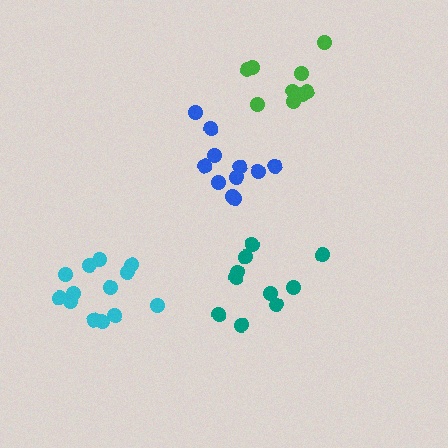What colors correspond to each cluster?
The clusters are colored: teal, blue, cyan, green.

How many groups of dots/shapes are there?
There are 4 groups.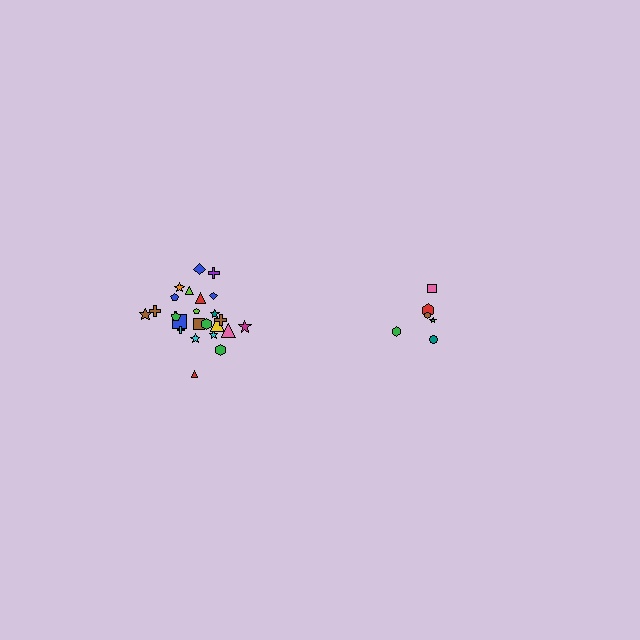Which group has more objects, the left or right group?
The left group.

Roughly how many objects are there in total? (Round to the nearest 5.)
Roughly 30 objects in total.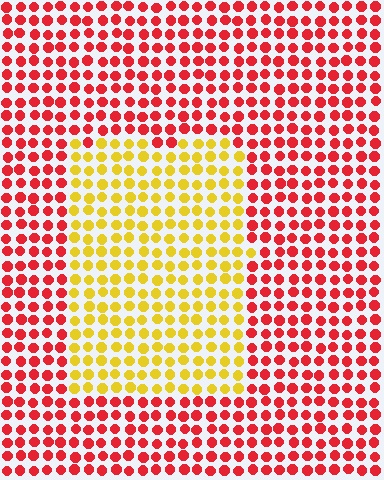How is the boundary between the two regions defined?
The boundary is defined purely by a slight shift in hue (about 57 degrees). Spacing, size, and orientation are identical on both sides.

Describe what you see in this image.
The image is filled with small red elements in a uniform arrangement. A rectangle-shaped region is visible where the elements are tinted to a slightly different hue, forming a subtle color boundary.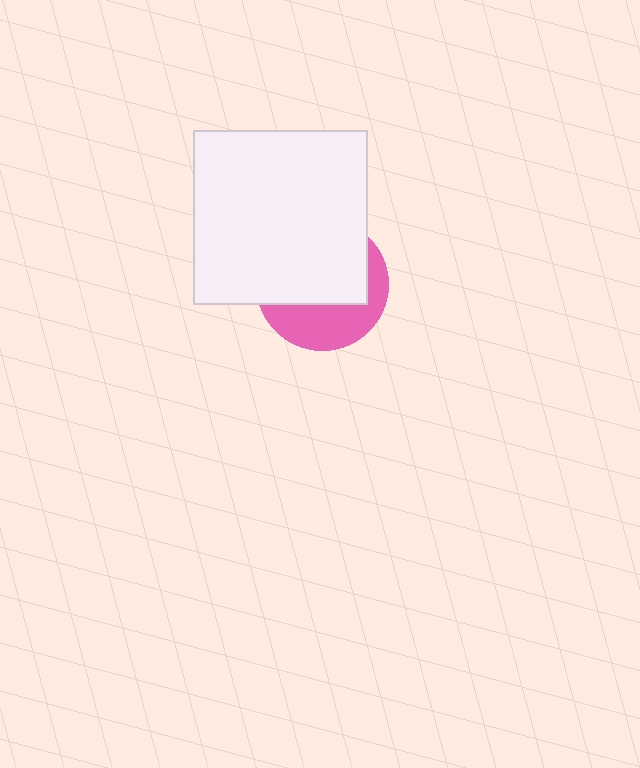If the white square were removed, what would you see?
You would see the complete pink circle.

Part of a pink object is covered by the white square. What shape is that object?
It is a circle.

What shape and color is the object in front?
The object in front is a white square.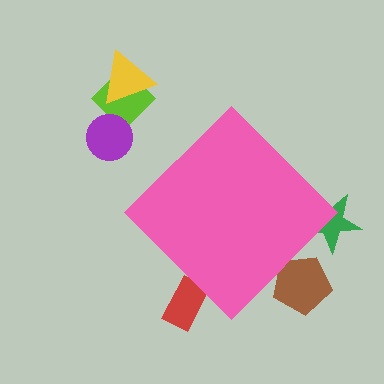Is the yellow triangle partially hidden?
No, the yellow triangle is fully visible.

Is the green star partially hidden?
Yes, the green star is partially hidden behind the pink diamond.